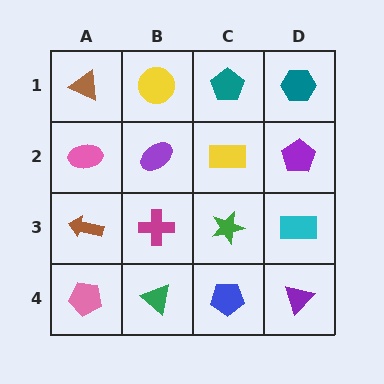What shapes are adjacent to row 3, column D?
A purple pentagon (row 2, column D), a purple triangle (row 4, column D), a green star (row 3, column C).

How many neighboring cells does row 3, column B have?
4.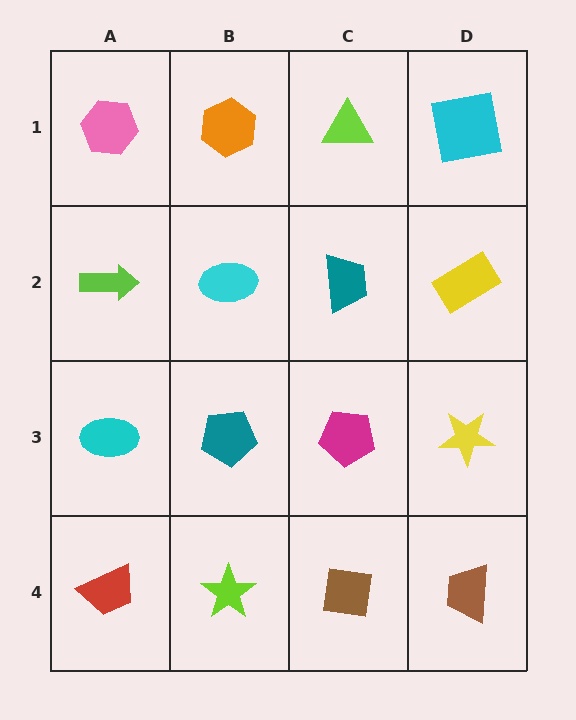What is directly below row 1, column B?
A cyan ellipse.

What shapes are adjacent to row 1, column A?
A lime arrow (row 2, column A), an orange hexagon (row 1, column B).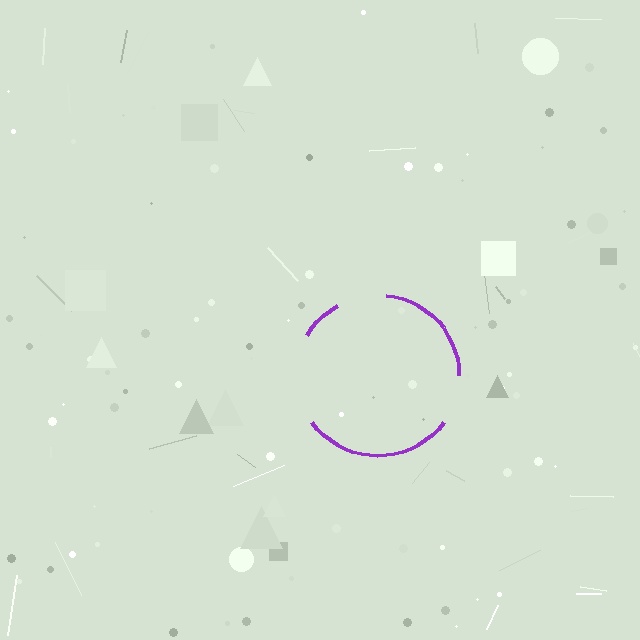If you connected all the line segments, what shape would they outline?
They would outline a circle.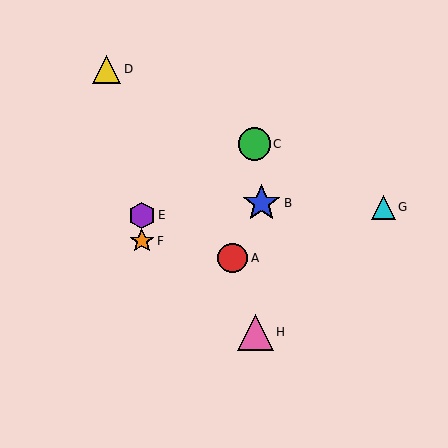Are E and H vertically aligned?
No, E is at x≈142 and H is at x≈255.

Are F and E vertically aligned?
Yes, both are at x≈142.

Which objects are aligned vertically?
Objects E, F are aligned vertically.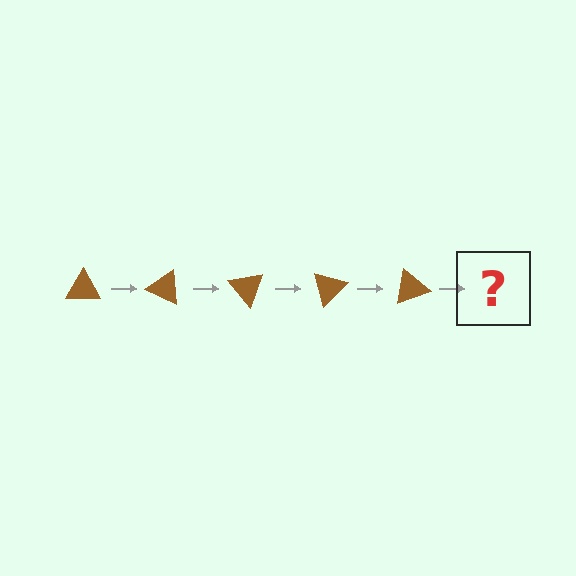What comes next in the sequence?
The next element should be a brown triangle rotated 125 degrees.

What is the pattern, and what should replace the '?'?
The pattern is that the triangle rotates 25 degrees each step. The '?' should be a brown triangle rotated 125 degrees.